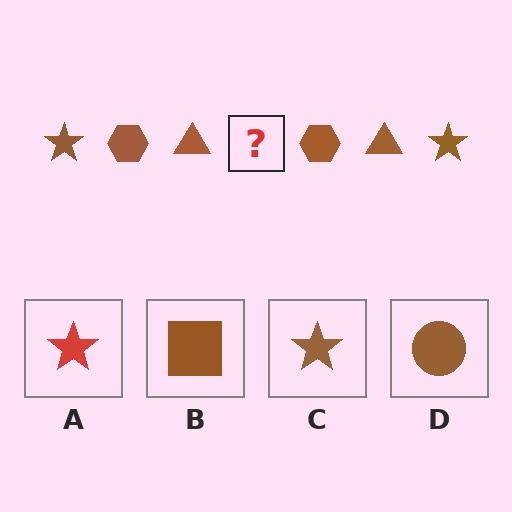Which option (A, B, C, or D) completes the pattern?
C.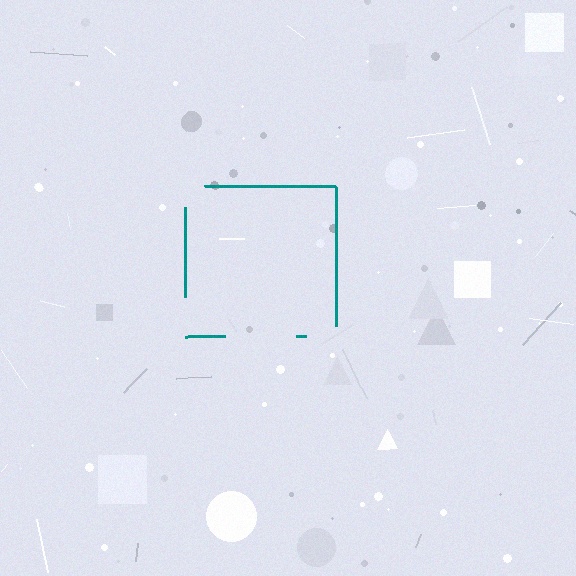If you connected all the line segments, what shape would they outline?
They would outline a square.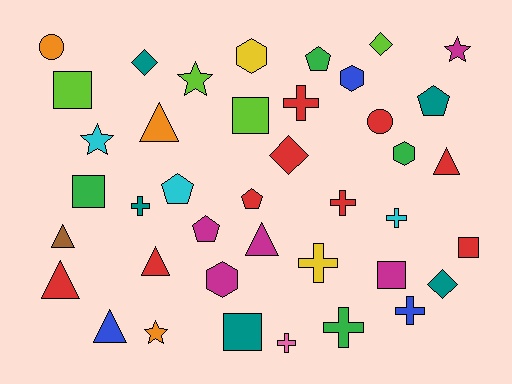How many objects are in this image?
There are 40 objects.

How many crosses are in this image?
There are 8 crosses.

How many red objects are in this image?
There are 9 red objects.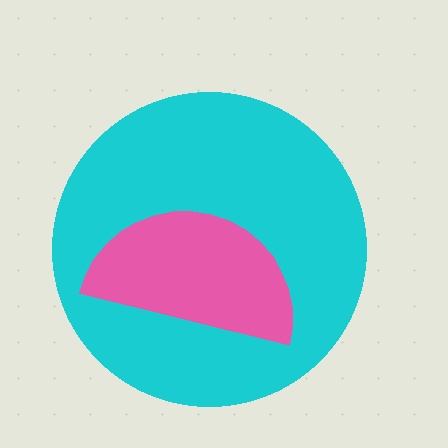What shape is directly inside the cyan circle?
The pink semicircle.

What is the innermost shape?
The pink semicircle.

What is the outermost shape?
The cyan circle.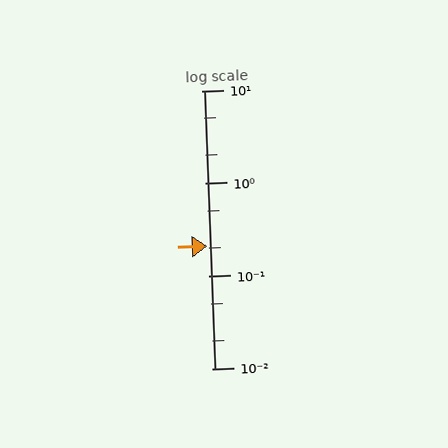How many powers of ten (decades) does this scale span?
The scale spans 3 decades, from 0.01 to 10.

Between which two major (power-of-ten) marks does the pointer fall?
The pointer is between 0.1 and 1.